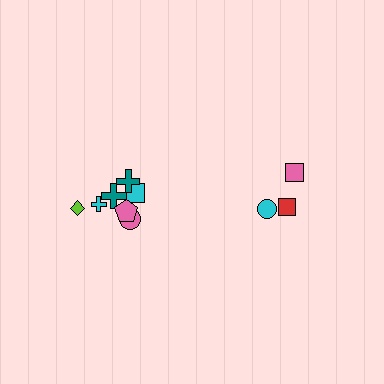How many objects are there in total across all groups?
There are 10 objects.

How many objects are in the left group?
There are 7 objects.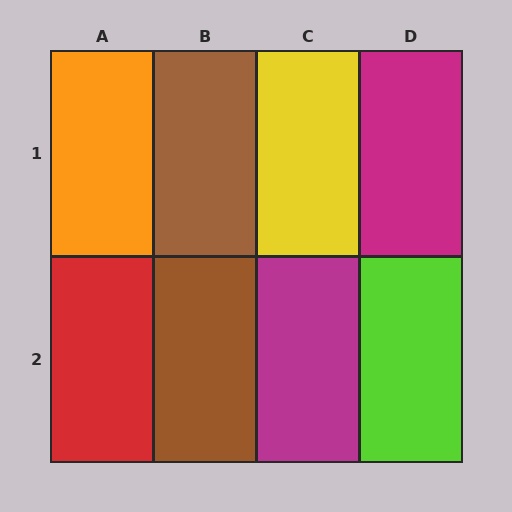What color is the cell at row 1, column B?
Brown.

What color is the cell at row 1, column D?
Magenta.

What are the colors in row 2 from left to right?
Red, brown, magenta, lime.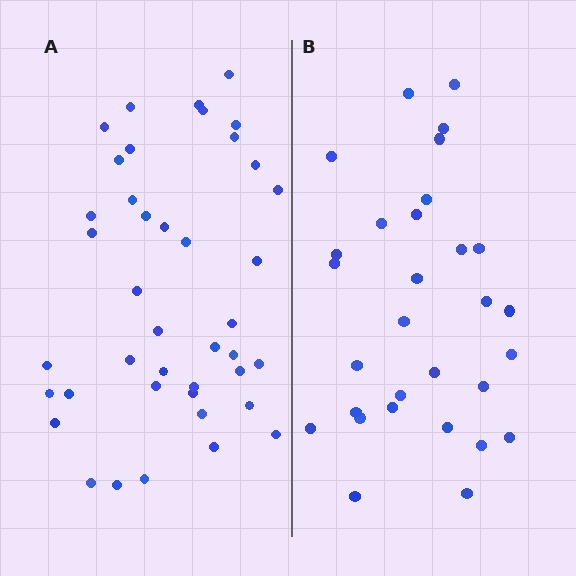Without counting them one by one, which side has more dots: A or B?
Region A (the left region) has more dots.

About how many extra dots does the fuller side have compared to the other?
Region A has roughly 12 or so more dots than region B.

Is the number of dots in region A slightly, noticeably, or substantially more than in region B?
Region A has noticeably more, but not dramatically so. The ratio is roughly 1.4 to 1.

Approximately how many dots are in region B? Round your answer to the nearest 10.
About 30 dots.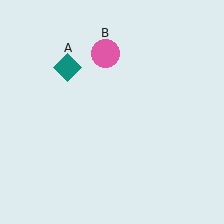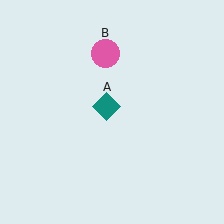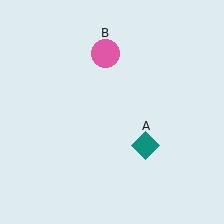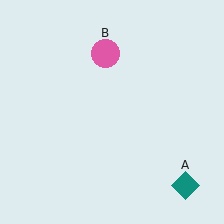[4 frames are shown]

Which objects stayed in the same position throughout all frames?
Pink circle (object B) remained stationary.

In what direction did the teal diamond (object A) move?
The teal diamond (object A) moved down and to the right.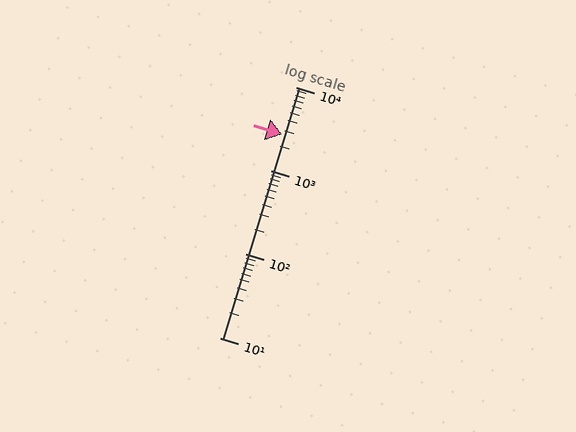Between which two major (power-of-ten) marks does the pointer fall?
The pointer is between 1000 and 10000.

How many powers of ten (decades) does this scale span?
The scale spans 3 decades, from 10 to 10000.